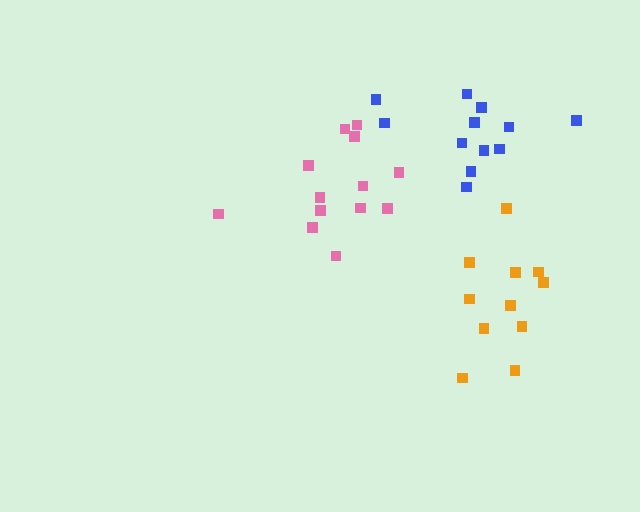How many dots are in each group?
Group 1: 13 dots, Group 2: 12 dots, Group 3: 11 dots (36 total).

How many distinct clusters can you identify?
There are 3 distinct clusters.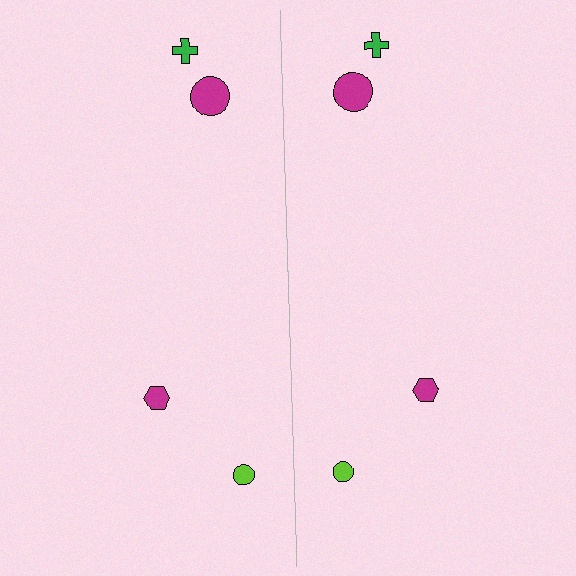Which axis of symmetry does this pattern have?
The pattern has a vertical axis of symmetry running through the center of the image.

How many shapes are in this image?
There are 8 shapes in this image.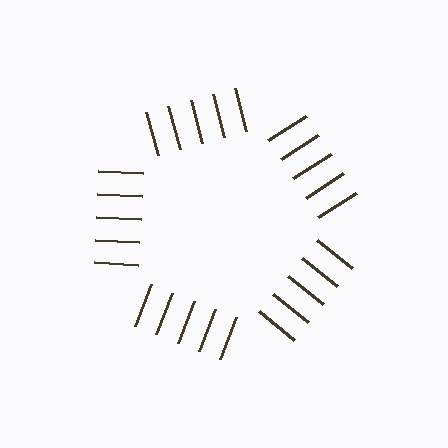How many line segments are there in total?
25 — 5 along each of the 5 edges.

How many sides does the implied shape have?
5 sides — the line-ends trace a pentagon.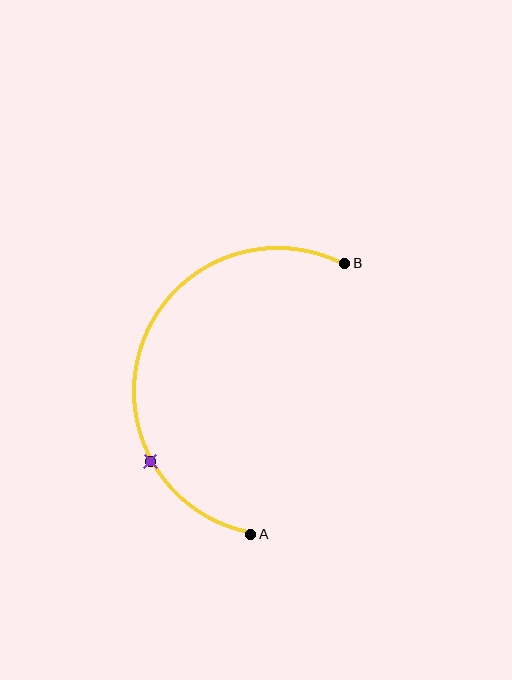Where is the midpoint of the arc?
The arc midpoint is the point on the curve farthest from the straight line joining A and B. It sits to the left of that line.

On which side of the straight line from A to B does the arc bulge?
The arc bulges to the left of the straight line connecting A and B.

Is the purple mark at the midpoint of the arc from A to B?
No. The purple mark lies on the arc but is closer to endpoint A. The arc midpoint would be at the point on the curve equidistant along the arc from both A and B.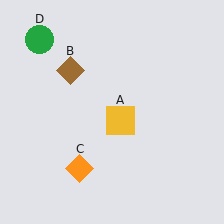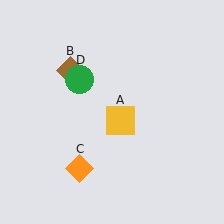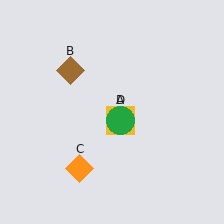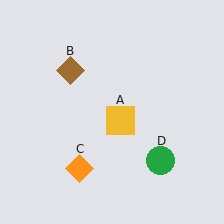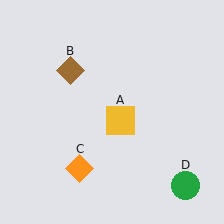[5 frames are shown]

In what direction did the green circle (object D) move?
The green circle (object D) moved down and to the right.